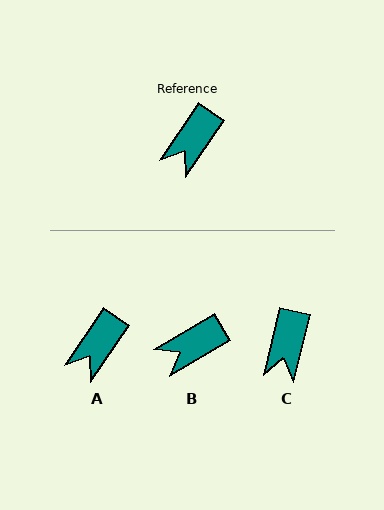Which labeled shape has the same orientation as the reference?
A.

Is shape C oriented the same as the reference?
No, it is off by about 21 degrees.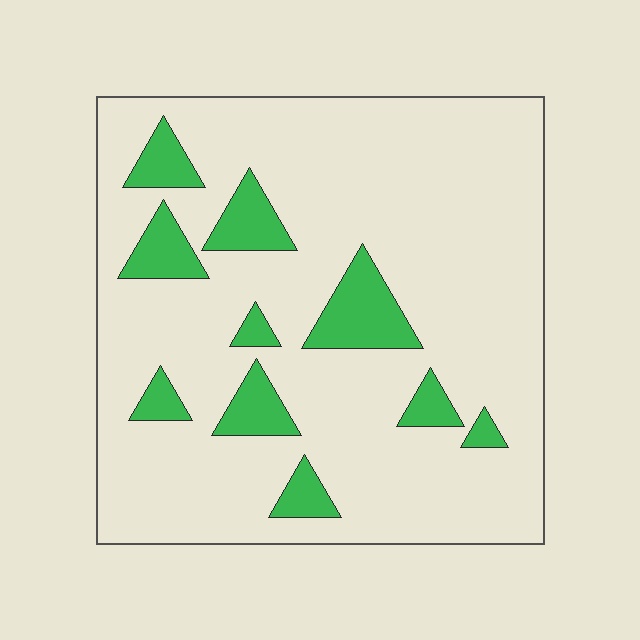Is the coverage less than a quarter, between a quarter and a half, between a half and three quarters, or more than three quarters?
Less than a quarter.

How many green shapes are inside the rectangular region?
10.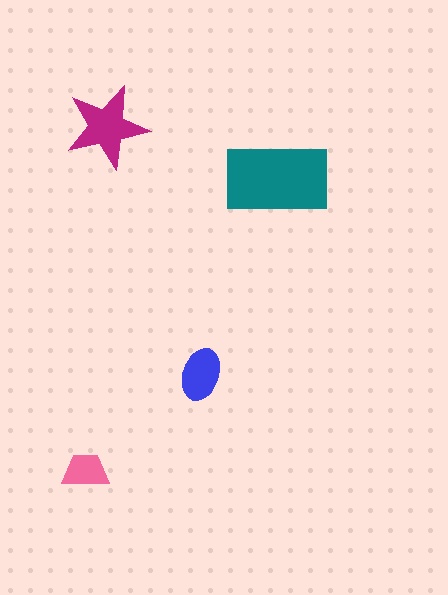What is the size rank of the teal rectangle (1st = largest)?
1st.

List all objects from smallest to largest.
The pink trapezoid, the blue ellipse, the magenta star, the teal rectangle.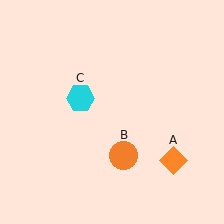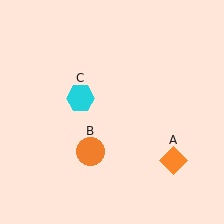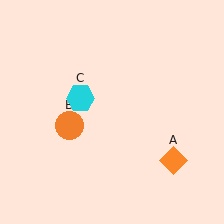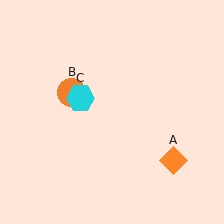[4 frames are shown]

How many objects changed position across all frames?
1 object changed position: orange circle (object B).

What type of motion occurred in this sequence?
The orange circle (object B) rotated clockwise around the center of the scene.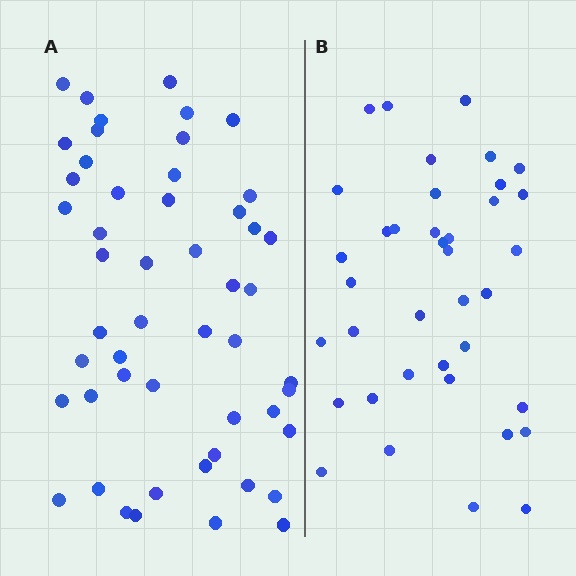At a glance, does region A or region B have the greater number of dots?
Region A (the left region) has more dots.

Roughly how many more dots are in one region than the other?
Region A has approximately 15 more dots than region B.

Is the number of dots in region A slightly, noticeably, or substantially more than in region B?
Region A has noticeably more, but not dramatically so. The ratio is roughly 1.3 to 1.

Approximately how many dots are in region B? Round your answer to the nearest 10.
About 40 dots. (The exact count is 38, which rounds to 40.)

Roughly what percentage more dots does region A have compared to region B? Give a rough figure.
About 35% more.